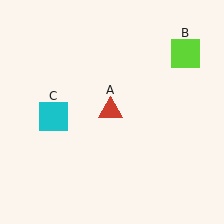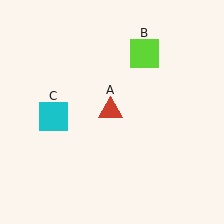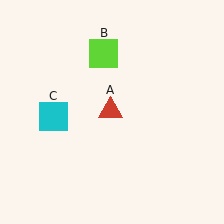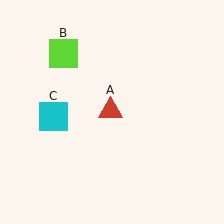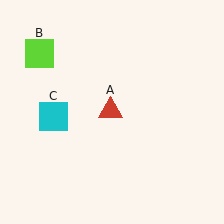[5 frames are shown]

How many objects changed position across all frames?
1 object changed position: lime square (object B).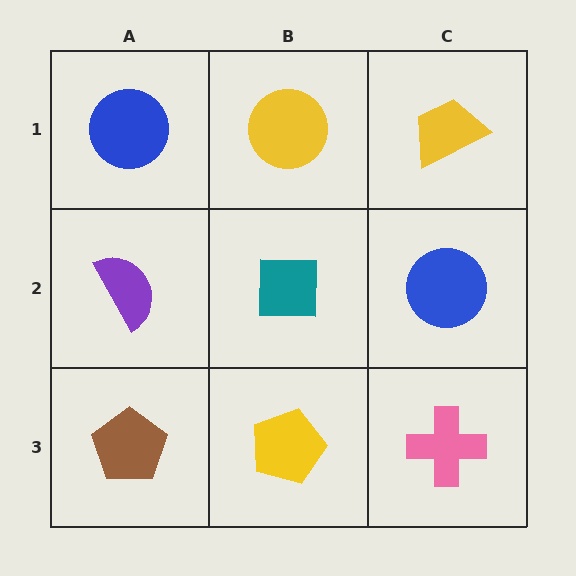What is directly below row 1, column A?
A purple semicircle.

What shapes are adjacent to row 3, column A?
A purple semicircle (row 2, column A), a yellow pentagon (row 3, column B).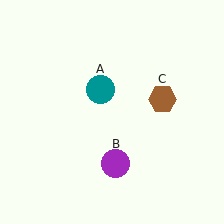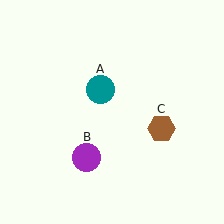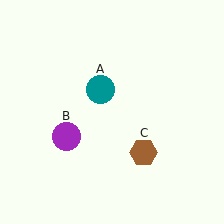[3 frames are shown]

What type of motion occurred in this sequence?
The purple circle (object B), brown hexagon (object C) rotated clockwise around the center of the scene.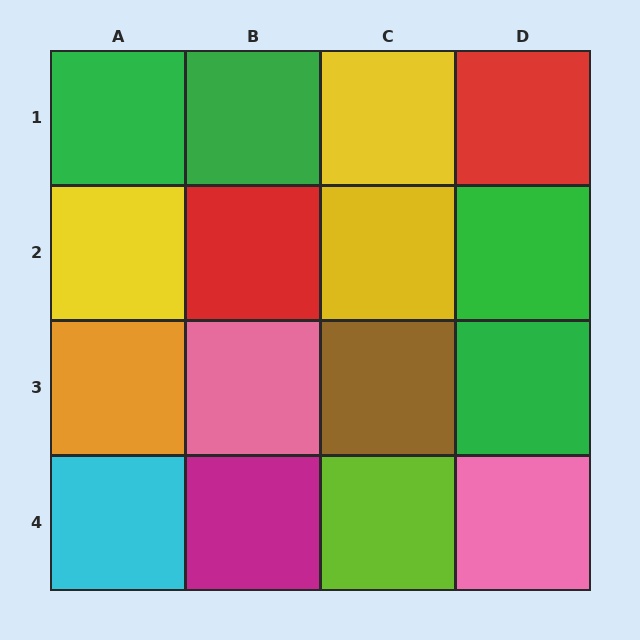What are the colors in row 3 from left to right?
Orange, pink, brown, green.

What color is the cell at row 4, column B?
Magenta.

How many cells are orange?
1 cell is orange.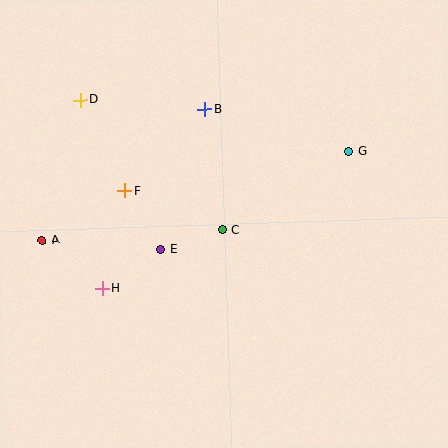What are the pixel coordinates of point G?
Point G is at (348, 151).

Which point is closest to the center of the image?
Point C at (222, 230) is closest to the center.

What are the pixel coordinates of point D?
Point D is at (80, 100).